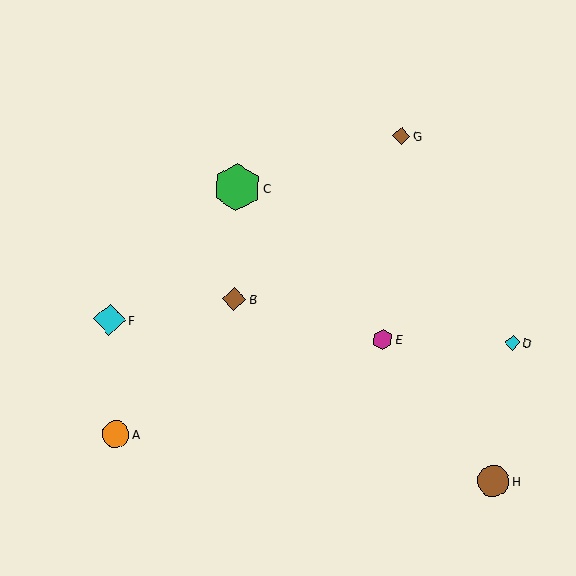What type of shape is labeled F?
Shape F is a cyan diamond.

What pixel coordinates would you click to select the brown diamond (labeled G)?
Click at (401, 136) to select the brown diamond G.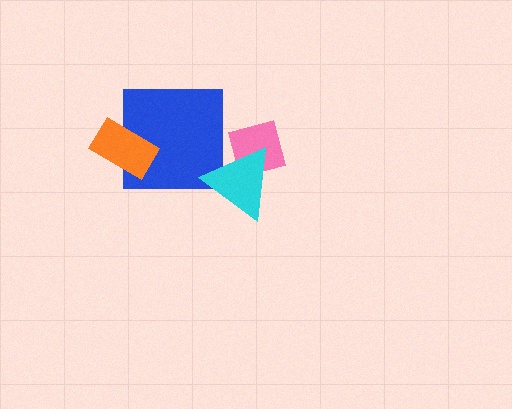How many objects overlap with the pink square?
1 object overlaps with the pink square.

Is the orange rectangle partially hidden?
No, no other shape covers it.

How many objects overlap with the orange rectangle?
1 object overlaps with the orange rectangle.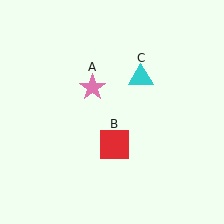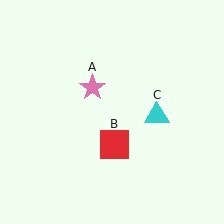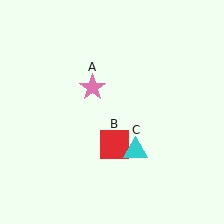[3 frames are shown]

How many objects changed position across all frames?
1 object changed position: cyan triangle (object C).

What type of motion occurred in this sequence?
The cyan triangle (object C) rotated clockwise around the center of the scene.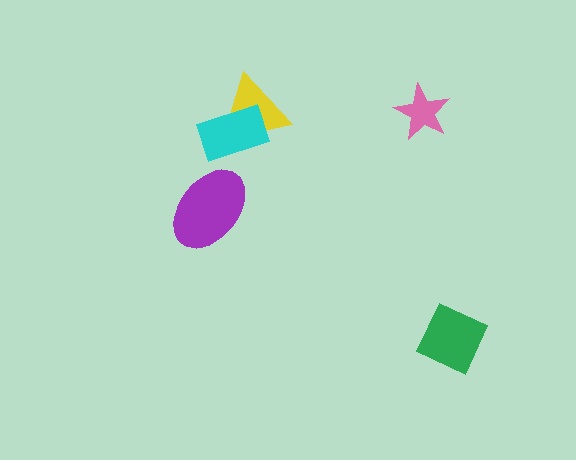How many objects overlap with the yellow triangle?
1 object overlaps with the yellow triangle.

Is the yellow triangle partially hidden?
Yes, it is partially covered by another shape.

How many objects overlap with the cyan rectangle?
1 object overlaps with the cyan rectangle.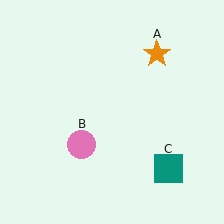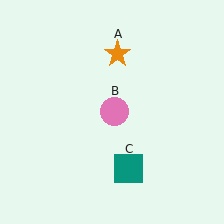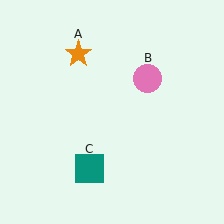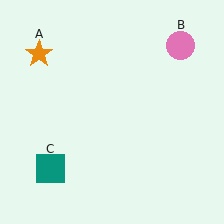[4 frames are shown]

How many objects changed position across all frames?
3 objects changed position: orange star (object A), pink circle (object B), teal square (object C).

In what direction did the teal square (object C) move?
The teal square (object C) moved left.